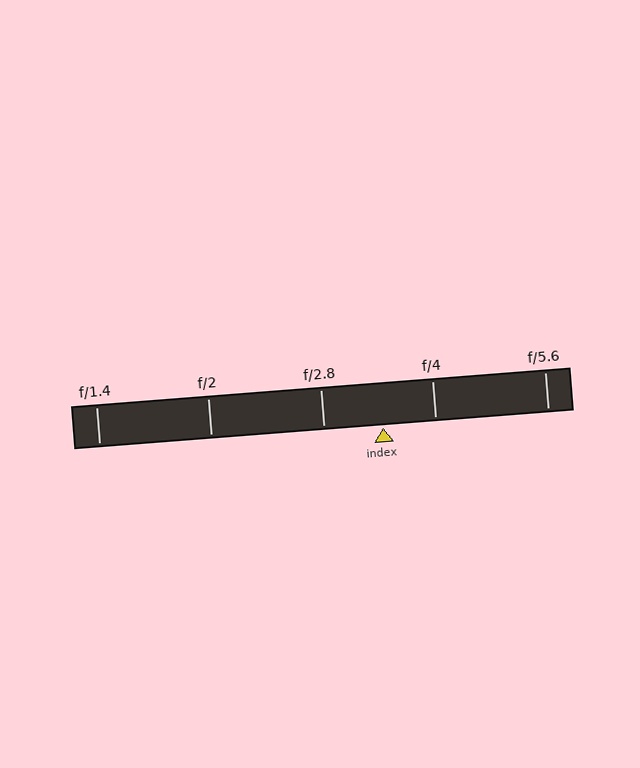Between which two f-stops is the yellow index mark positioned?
The index mark is between f/2.8 and f/4.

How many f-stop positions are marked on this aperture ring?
There are 5 f-stop positions marked.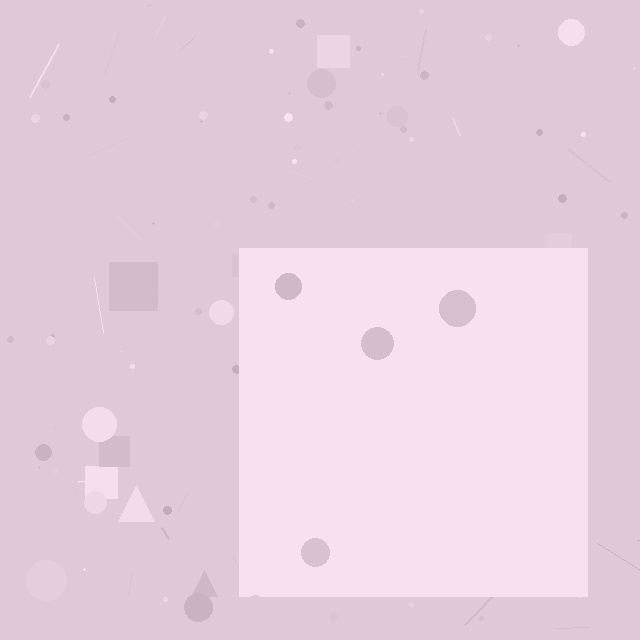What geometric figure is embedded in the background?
A square is embedded in the background.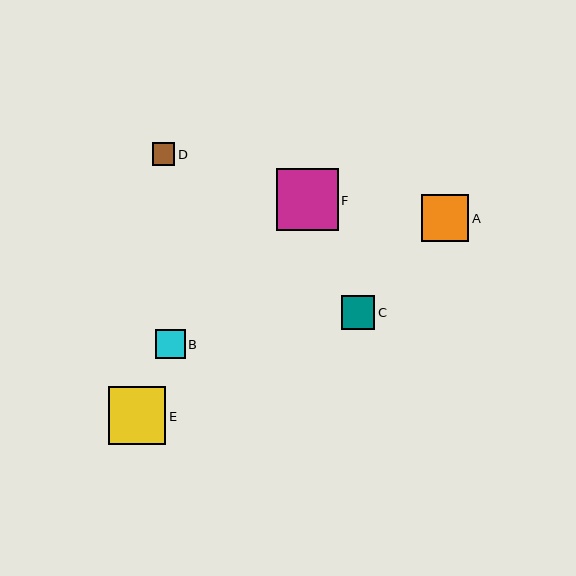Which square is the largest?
Square F is the largest with a size of approximately 62 pixels.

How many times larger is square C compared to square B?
Square C is approximately 1.1 times the size of square B.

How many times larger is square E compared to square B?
Square E is approximately 1.9 times the size of square B.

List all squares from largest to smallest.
From largest to smallest: F, E, A, C, B, D.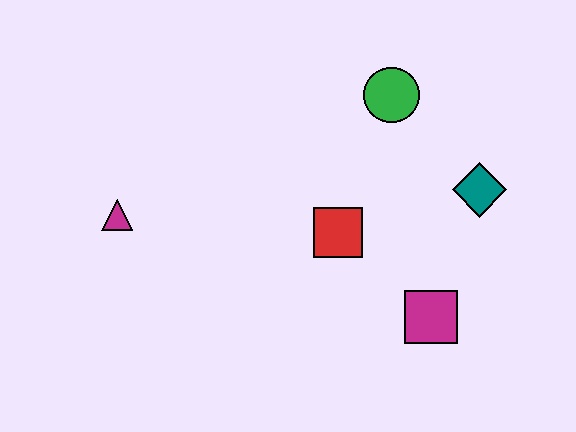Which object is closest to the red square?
The magenta square is closest to the red square.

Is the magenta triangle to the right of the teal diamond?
No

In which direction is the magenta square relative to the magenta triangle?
The magenta square is to the right of the magenta triangle.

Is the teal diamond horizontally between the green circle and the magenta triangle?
No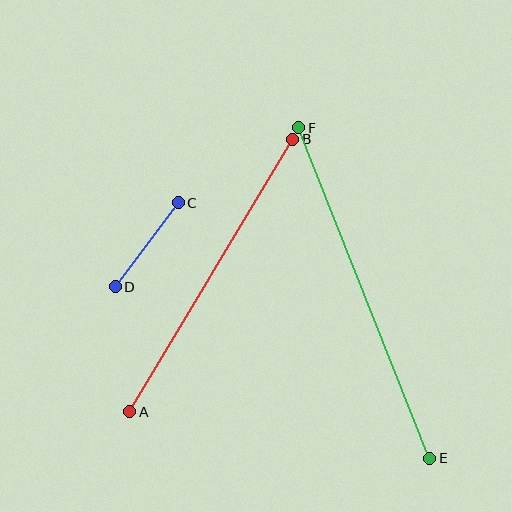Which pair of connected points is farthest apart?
Points E and F are farthest apart.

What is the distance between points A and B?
The distance is approximately 318 pixels.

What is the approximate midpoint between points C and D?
The midpoint is at approximately (147, 245) pixels.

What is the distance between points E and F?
The distance is approximately 355 pixels.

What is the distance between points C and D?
The distance is approximately 105 pixels.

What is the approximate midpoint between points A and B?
The midpoint is at approximately (211, 275) pixels.